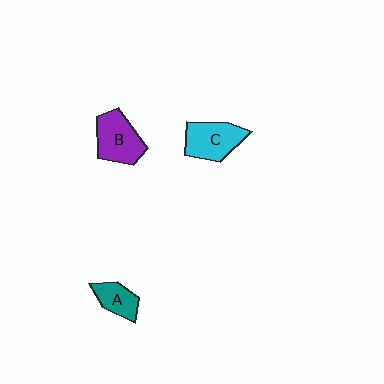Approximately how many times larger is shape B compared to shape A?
Approximately 1.7 times.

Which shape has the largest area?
Shape B (purple).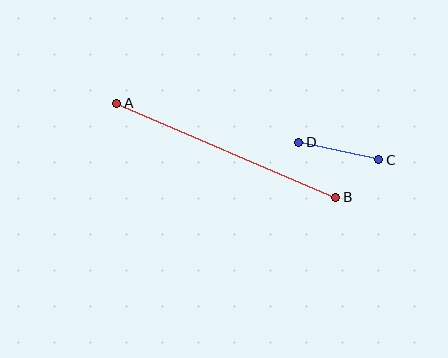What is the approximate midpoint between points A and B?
The midpoint is at approximately (226, 150) pixels.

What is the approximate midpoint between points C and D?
The midpoint is at approximately (339, 151) pixels.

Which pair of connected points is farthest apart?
Points A and B are farthest apart.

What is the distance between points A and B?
The distance is approximately 238 pixels.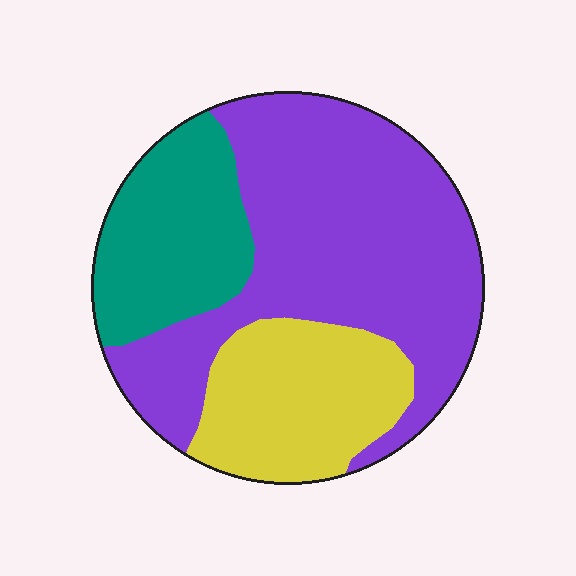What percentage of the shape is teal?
Teal takes up between a sixth and a third of the shape.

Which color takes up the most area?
Purple, at roughly 55%.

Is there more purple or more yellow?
Purple.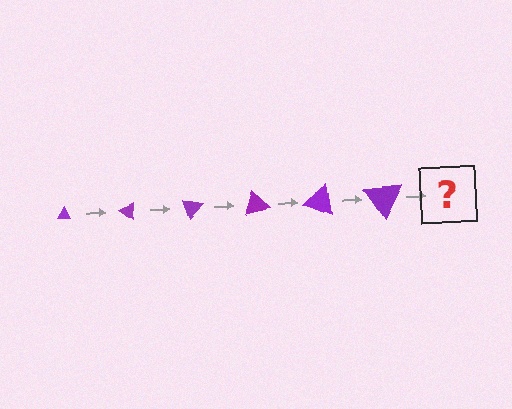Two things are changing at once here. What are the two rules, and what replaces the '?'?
The two rules are that the triangle grows larger each step and it rotates 35 degrees each step. The '?' should be a triangle, larger than the previous one and rotated 210 degrees from the start.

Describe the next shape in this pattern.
It should be a triangle, larger than the previous one and rotated 210 degrees from the start.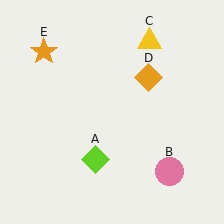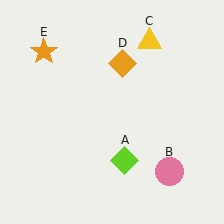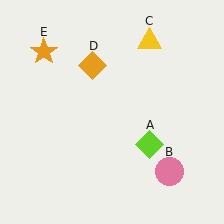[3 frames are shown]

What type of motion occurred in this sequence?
The lime diamond (object A), orange diamond (object D) rotated counterclockwise around the center of the scene.